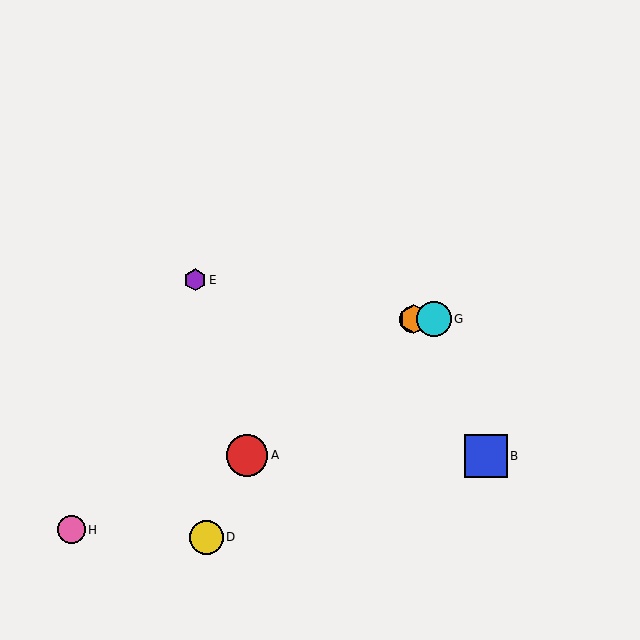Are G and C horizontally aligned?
Yes, both are at y≈319.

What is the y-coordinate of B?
Object B is at y≈456.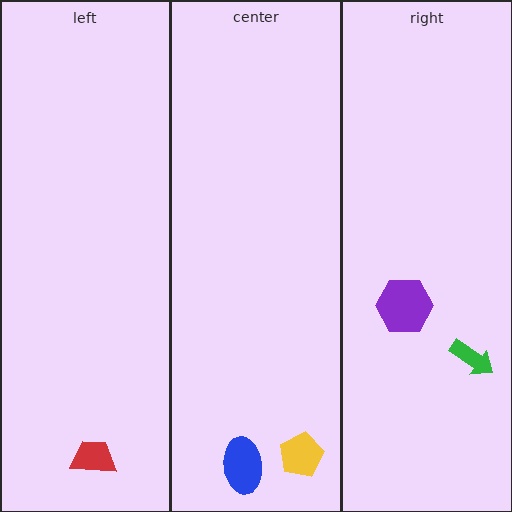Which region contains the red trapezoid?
The left region.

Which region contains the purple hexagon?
The right region.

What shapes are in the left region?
The red trapezoid.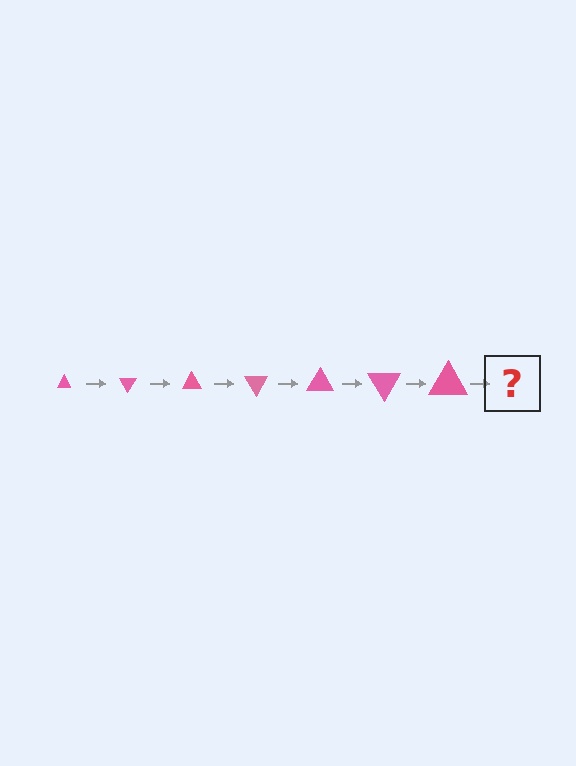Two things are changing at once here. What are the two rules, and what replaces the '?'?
The two rules are that the triangle grows larger each step and it rotates 60 degrees each step. The '?' should be a triangle, larger than the previous one and rotated 420 degrees from the start.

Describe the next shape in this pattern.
It should be a triangle, larger than the previous one and rotated 420 degrees from the start.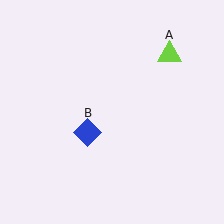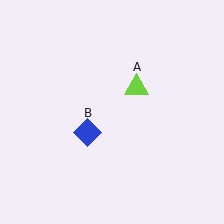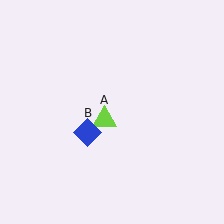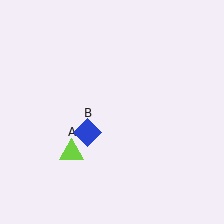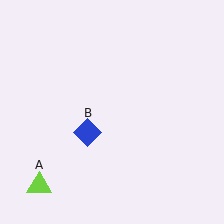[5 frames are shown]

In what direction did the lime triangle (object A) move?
The lime triangle (object A) moved down and to the left.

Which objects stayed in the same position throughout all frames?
Blue diamond (object B) remained stationary.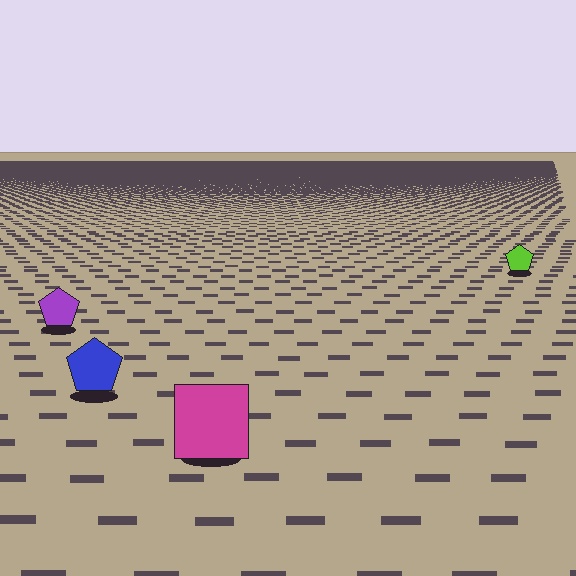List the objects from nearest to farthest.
From nearest to farthest: the magenta square, the blue pentagon, the purple pentagon, the lime pentagon.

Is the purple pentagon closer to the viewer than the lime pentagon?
Yes. The purple pentagon is closer — you can tell from the texture gradient: the ground texture is coarser near it.